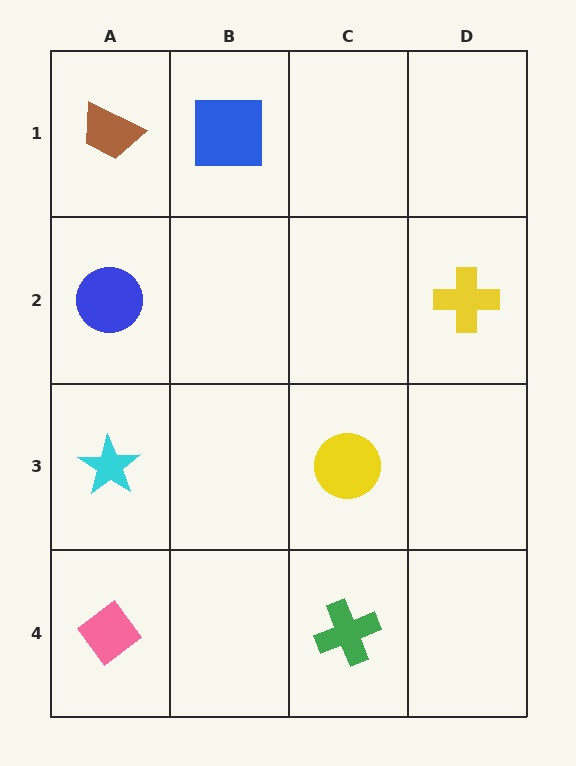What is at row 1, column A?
A brown trapezoid.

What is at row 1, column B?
A blue square.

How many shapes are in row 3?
2 shapes.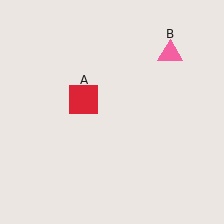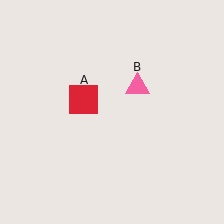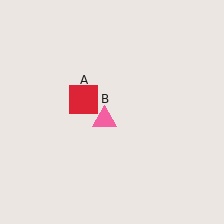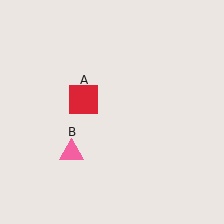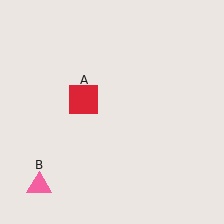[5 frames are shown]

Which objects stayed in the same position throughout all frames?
Red square (object A) remained stationary.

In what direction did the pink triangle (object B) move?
The pink triangle (object B) moved down and to the left.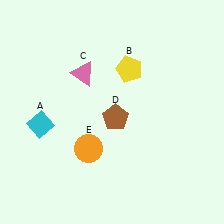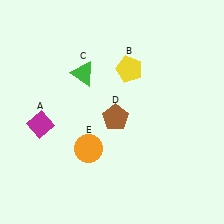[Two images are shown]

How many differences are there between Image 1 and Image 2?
There are 2 differences between the two images.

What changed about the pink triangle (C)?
In Image 1, C is pink. In Image 2, it changed to green.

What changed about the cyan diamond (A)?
In Image 1, A is cyan. In Image 2, it changed to magenta.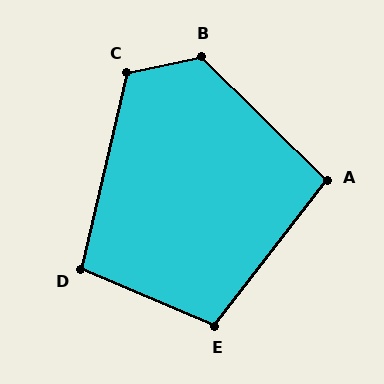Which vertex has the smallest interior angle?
A, at approximately 97 degrees.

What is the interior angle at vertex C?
Approximately 116 degrees (obtuse).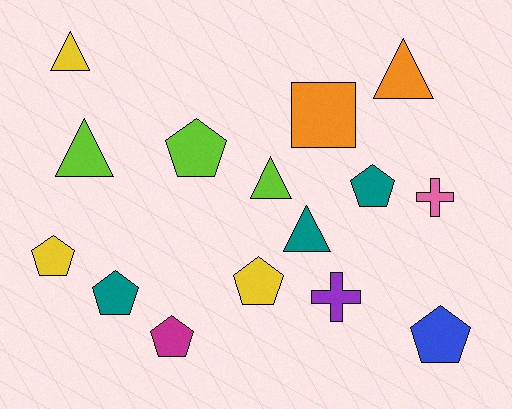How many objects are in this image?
There are 15 objects.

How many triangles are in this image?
There are 5 triangles.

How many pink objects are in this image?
There is 1 pink object.